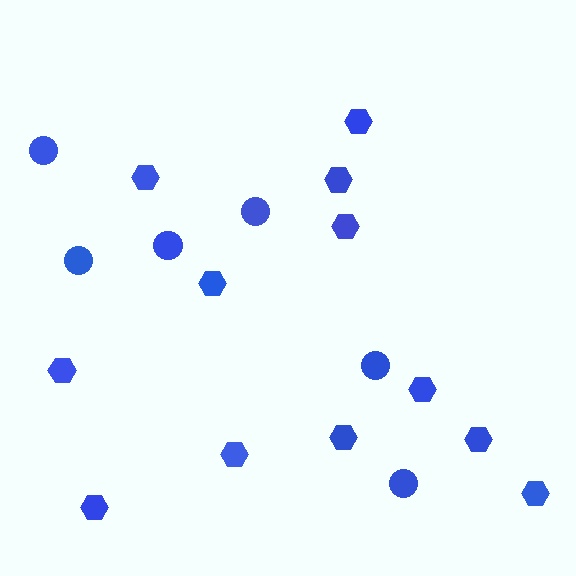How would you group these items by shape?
There are 2 groups: one group of hexagons (12) and one group of circles (6).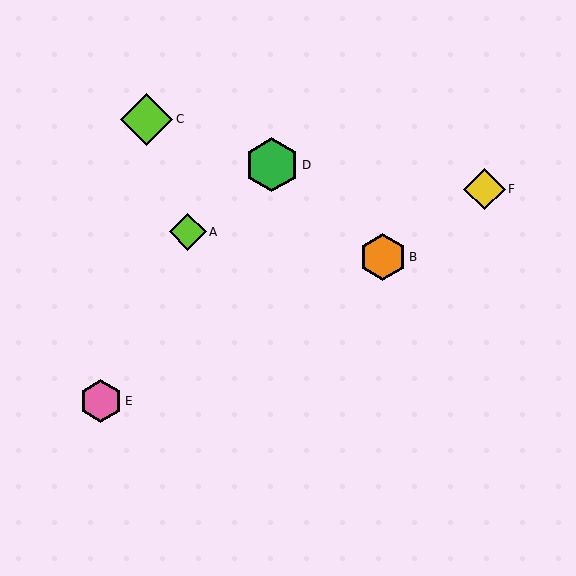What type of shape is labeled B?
Shape B is an orange hexagon.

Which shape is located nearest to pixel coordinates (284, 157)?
The green hexagon (labeled D) at (272, 165) is nearest to that location.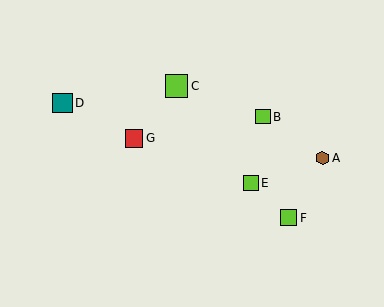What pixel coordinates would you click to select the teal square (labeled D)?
Click at (62, 103) to select the teal square D.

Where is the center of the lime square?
The center of the lime square is at (263, 117).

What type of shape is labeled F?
Shape F is a lime square.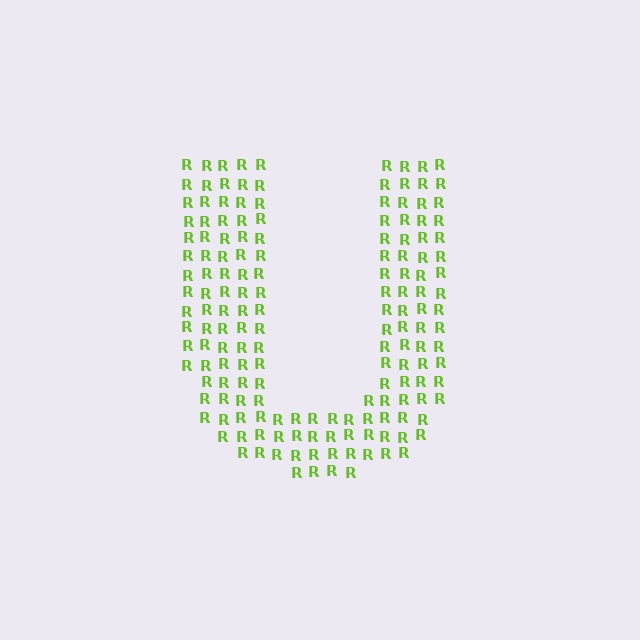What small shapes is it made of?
It is made of small letter R's.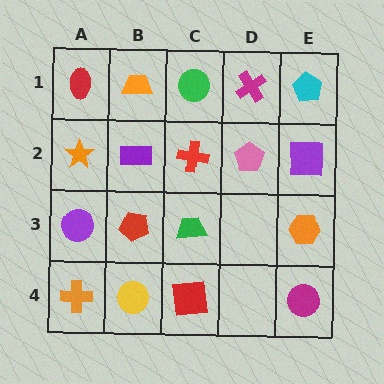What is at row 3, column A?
A purple circle.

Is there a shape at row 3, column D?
No, that cell is empty.